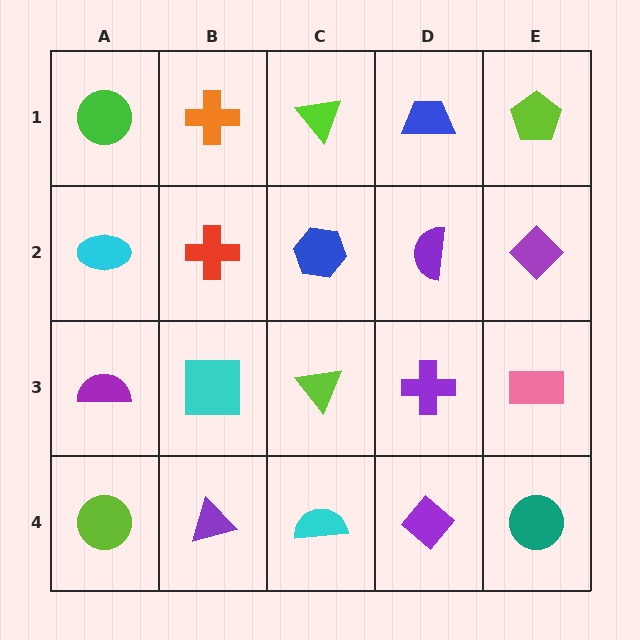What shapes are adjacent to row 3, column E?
A purple diamond (row 2, column E), a teal circle (row 4, column E), a purple cross (row 3, column D).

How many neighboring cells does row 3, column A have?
3.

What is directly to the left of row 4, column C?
A purple triangle.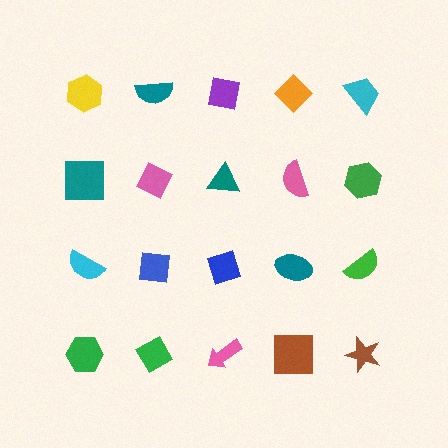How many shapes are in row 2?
5 shapes.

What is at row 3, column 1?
A cyan semicircle.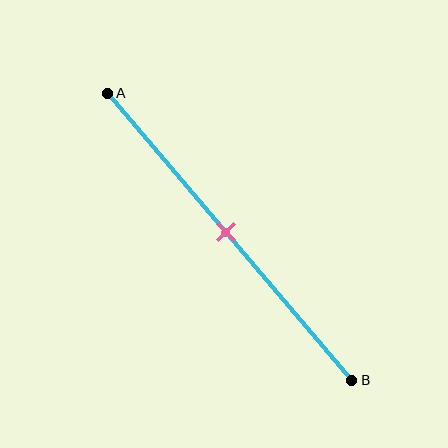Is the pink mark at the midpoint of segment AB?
Yes, the mark is approximately at the midpoint.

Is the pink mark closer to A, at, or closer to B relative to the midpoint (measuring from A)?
The pink mark is approximately at the midpoint of segment AB.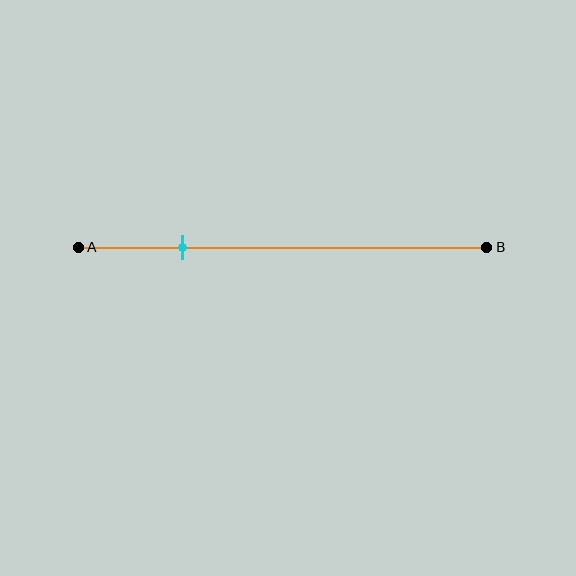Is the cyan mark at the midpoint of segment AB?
No, the mark is at about 25% from A, not at the 50% midpoint.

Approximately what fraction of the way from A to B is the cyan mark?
The cyan mark is approximately 25% of the way from A to B.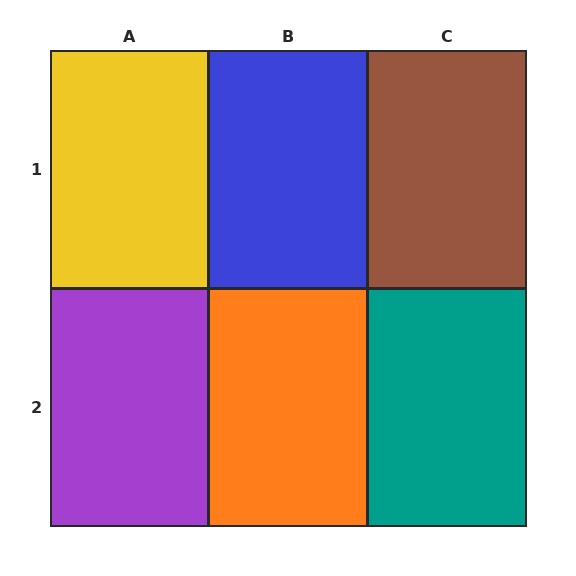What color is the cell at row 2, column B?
Orange.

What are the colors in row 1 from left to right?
Yellow, blue, brown.